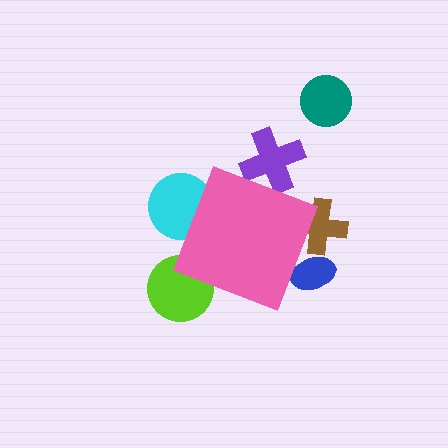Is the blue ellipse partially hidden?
Yes, the blue ellipse is partially hidden behind the pink diamond.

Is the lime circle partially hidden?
Yes, the lime circle is partially hidden behind the pink diamond.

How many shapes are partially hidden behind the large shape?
5 shapes are partially hidden.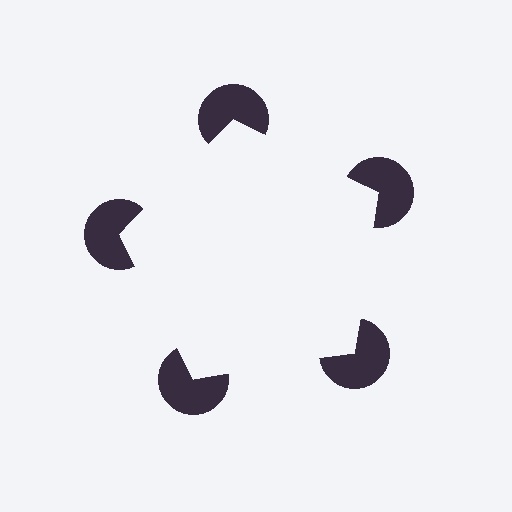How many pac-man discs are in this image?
There are 5 — one at each vertex of the illusory pentagon.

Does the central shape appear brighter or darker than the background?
It typically appears slightly brighter than the background, even though no actual brightness change is drawn.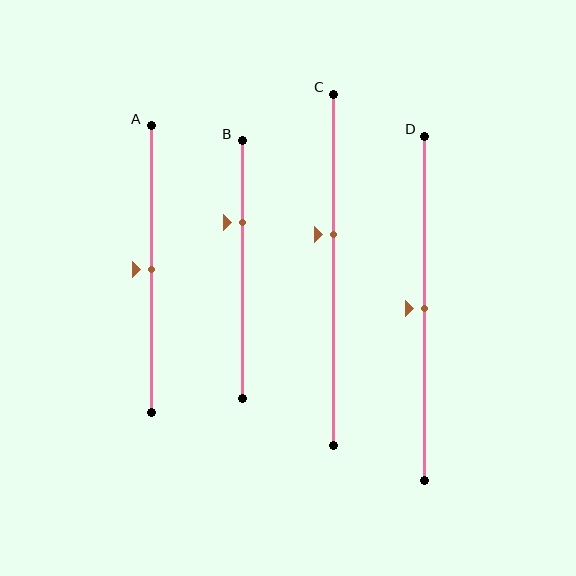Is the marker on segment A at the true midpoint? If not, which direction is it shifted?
Yes, the marker on segment A is at the true midpoint.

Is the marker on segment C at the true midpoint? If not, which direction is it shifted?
No, the marker on segment C is shifted upward by about 10% of the segment length.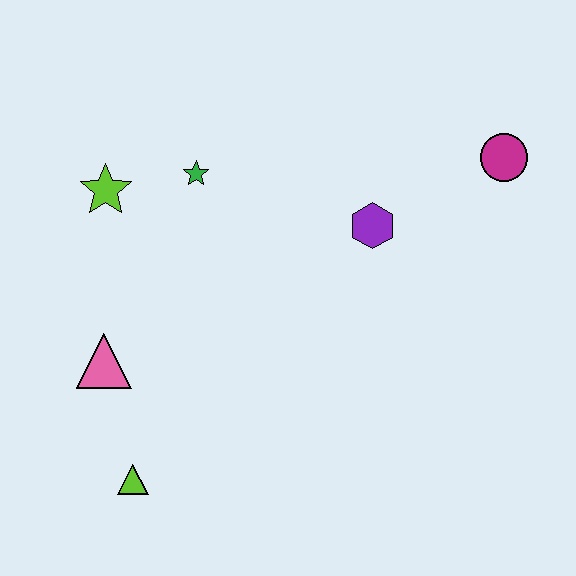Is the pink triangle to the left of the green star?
Yes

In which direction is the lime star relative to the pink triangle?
The lime star is above the pink triangle.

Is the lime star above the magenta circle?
No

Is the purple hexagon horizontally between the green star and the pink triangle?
No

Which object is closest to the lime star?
The green star is closest to the lime star.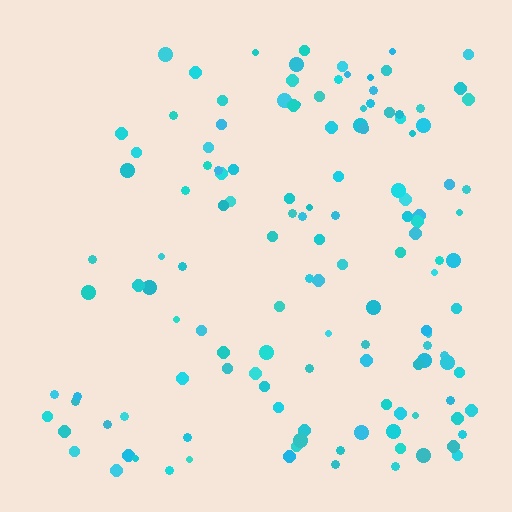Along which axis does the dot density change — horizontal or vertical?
Horizontal.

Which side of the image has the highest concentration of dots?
The right.